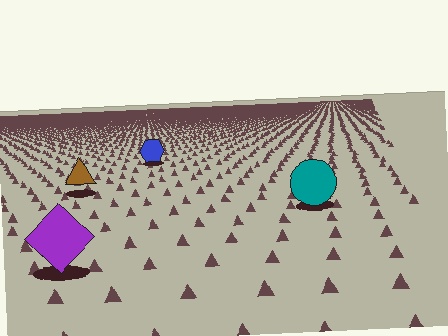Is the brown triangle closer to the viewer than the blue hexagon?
Yes. The brown triangle is closer — you can tell from the texture gradient: the ground texture is coarser near it.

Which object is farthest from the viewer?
The blue hexagon is farthest from the viewer. It appears smaller and the ground texture around it is denser.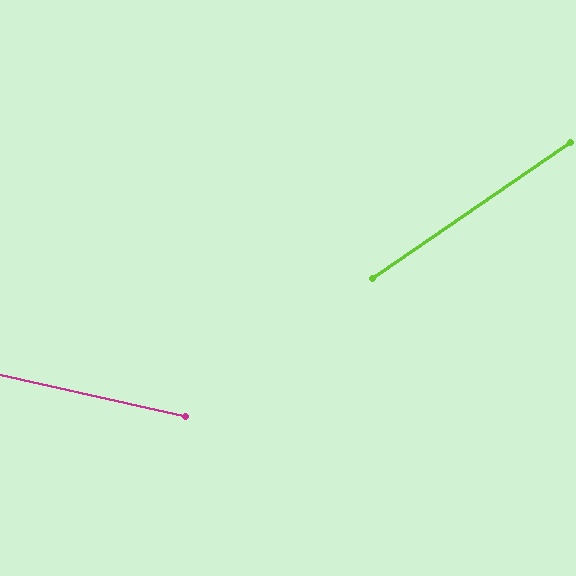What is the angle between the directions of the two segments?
Approximately 47 degrees.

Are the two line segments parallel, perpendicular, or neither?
Neither parallel nor perpendicular — they differ by about 47°.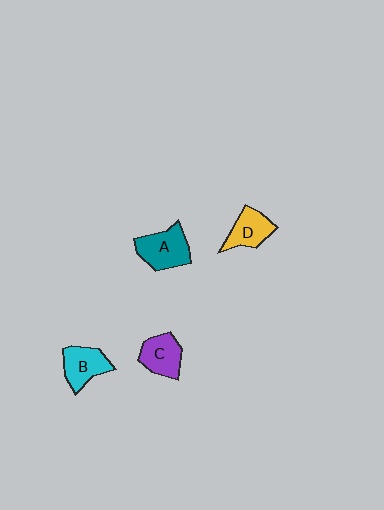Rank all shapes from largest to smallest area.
From largest to smallest: A (teal), B (cyan), C (purple), D (yellow).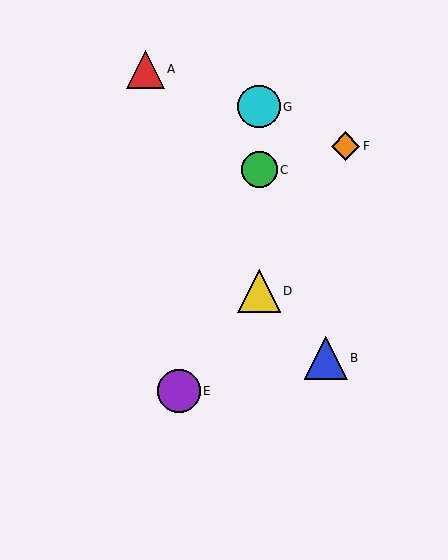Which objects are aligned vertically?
Objects C, D, G are aligned vertically.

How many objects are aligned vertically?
3 objects (C, D, G) are aligned vertically.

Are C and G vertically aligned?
Yes, both are at x≈259.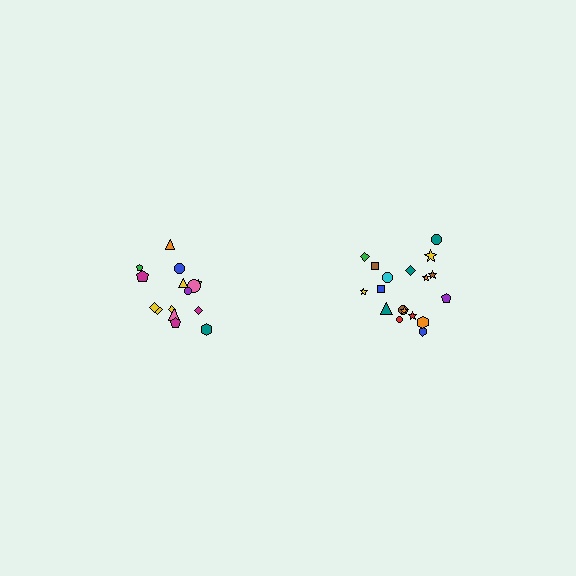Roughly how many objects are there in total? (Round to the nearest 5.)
Roughly 35 objects in total.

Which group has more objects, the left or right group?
The right group.